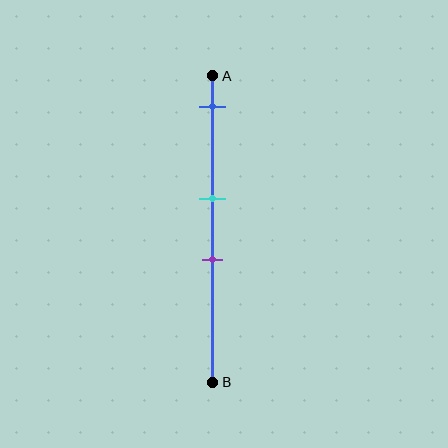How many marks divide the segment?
There are 3 marks dividing the segment.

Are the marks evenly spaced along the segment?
No, the marks are not evenly spaced.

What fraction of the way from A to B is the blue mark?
The blue mark is approximately 10% (0.1) of the way from A to B.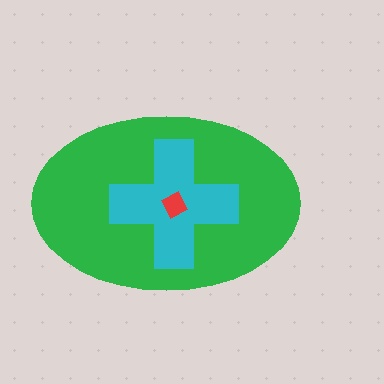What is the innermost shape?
The red diamond.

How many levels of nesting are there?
3.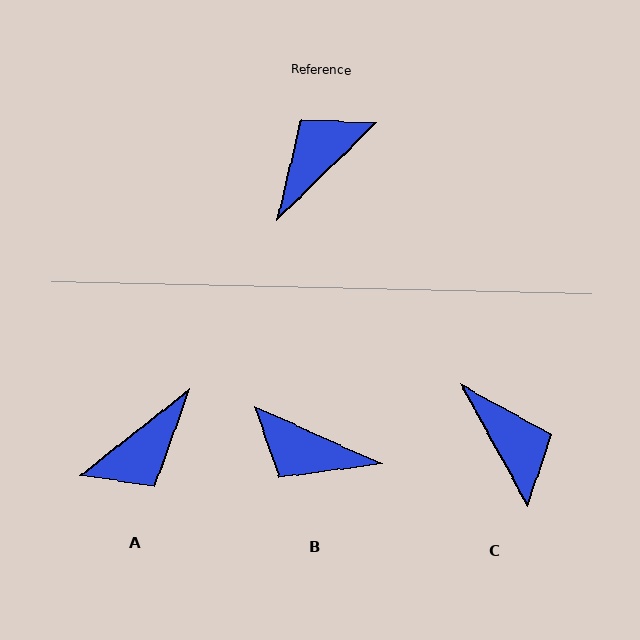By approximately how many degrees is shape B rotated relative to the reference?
Approximately 111 degrees counter-clockwise.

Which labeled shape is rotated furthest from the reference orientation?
A, about 174 degrees away.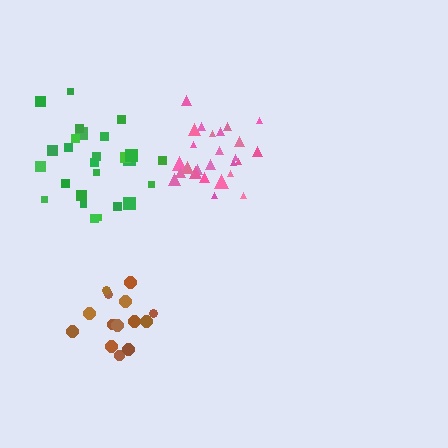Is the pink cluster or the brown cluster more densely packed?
Pink.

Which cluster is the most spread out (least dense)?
Green.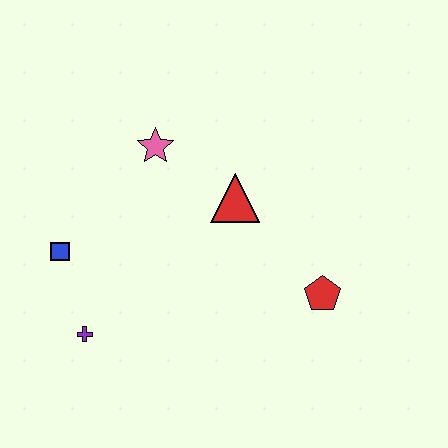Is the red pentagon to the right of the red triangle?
Yes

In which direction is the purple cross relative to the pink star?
The purple cross is below the pink star.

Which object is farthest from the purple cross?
The red pentagon is farthest from the purple cross.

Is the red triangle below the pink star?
Yes